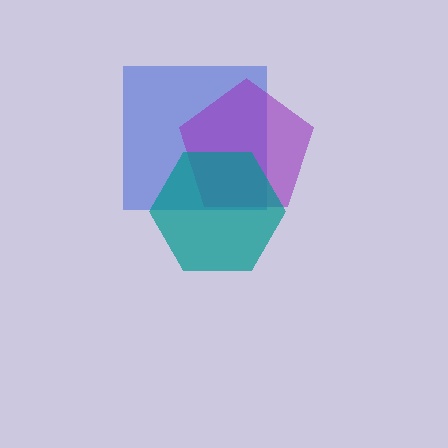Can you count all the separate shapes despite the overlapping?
Yes, there are 3 separate shapes.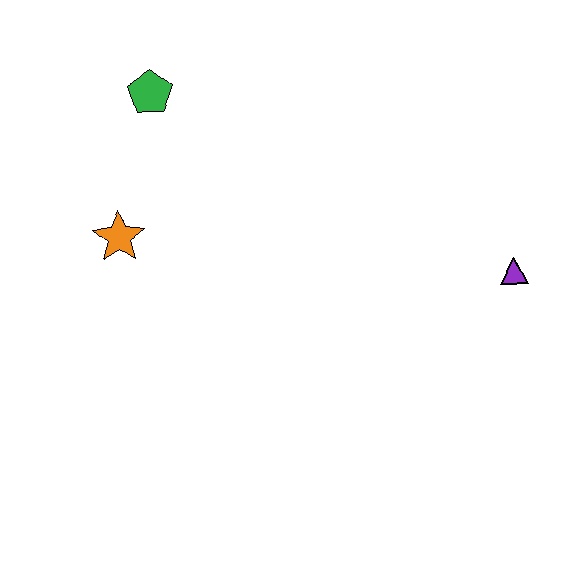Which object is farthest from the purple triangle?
The green pentagon is farthest from the purple triangle.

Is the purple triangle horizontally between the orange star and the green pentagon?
No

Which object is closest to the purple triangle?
The orange star is closest to the purple triangle.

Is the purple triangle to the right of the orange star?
Yes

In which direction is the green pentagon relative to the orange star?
The green pentagon is above the orange star.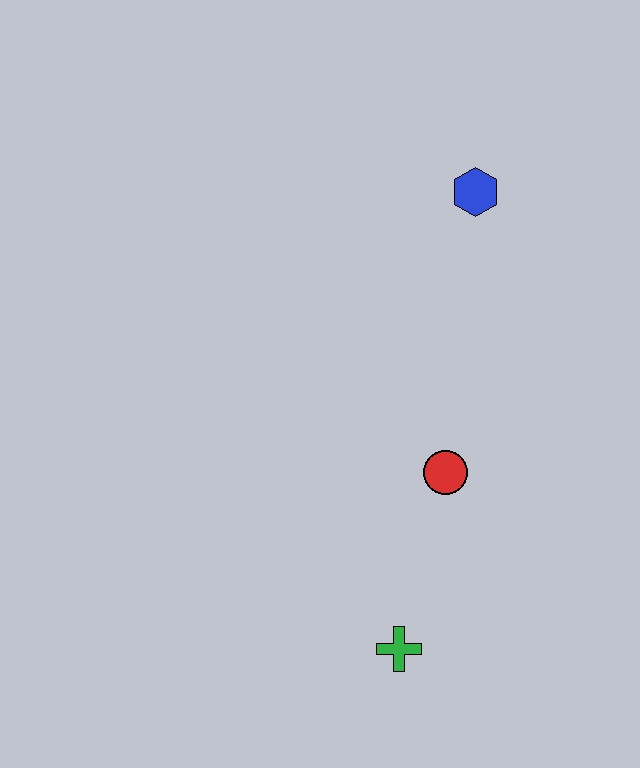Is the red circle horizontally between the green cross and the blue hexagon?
Yes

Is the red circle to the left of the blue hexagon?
Yes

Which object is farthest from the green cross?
The blue hexagon is farthest from the green cross.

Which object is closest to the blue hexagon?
The red circle is closest to the blue hexagon.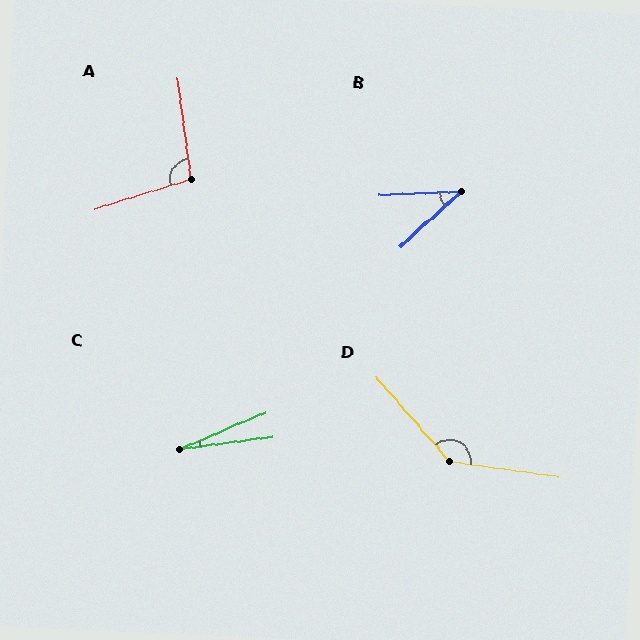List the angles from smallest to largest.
C (16°), B (39°), A (100°), D (139°).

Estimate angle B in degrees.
Approximately 39 degrees.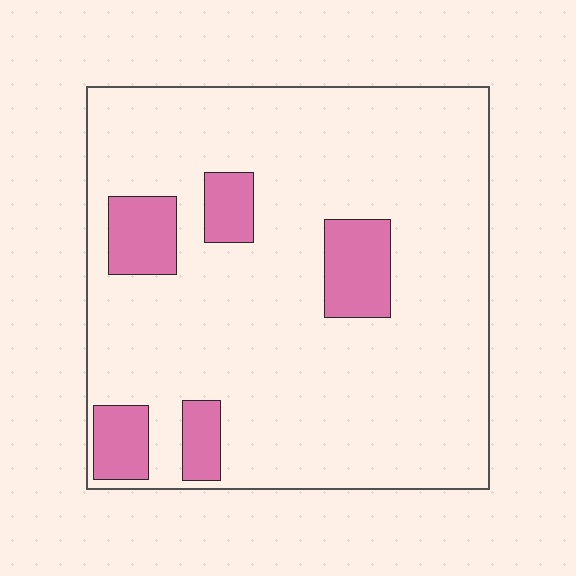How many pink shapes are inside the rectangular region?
5.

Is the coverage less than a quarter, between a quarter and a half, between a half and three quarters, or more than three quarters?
Less than a quarter.